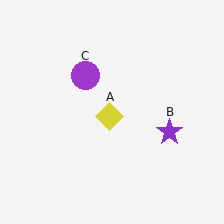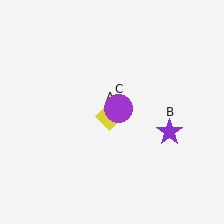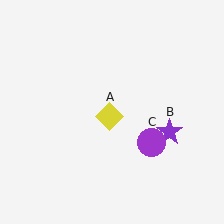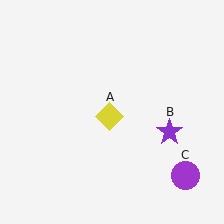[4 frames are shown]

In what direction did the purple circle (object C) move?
The purple circle (object C) moved down and to the right.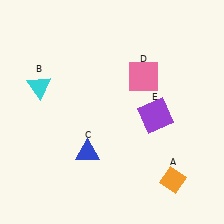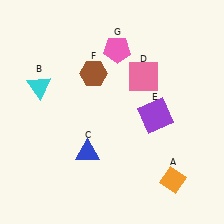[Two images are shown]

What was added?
A brown hexagon (F), a pink pentagon (G) were added in Image 2.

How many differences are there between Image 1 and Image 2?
There are 2 differences between the two images.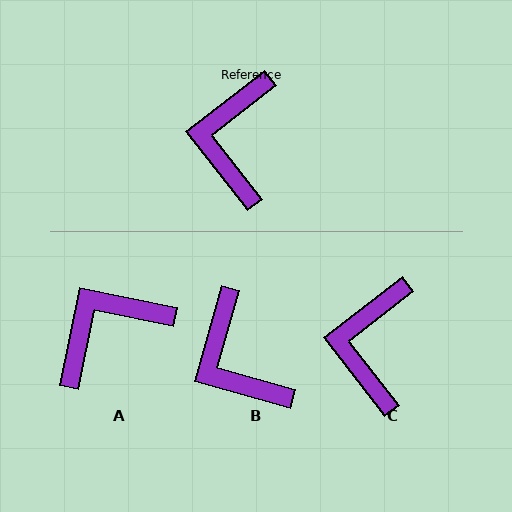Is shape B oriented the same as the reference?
No, it is off by about 36 degrees.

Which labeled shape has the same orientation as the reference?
C.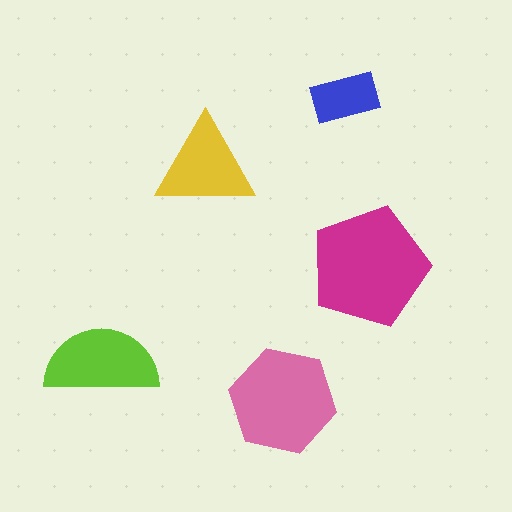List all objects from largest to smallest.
The magenta pentagon, the pink hexagon, the lime semicircle, the yellow triangle, the blue rectangle.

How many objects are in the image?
There are 5 objects in the image.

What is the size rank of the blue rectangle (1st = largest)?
5th.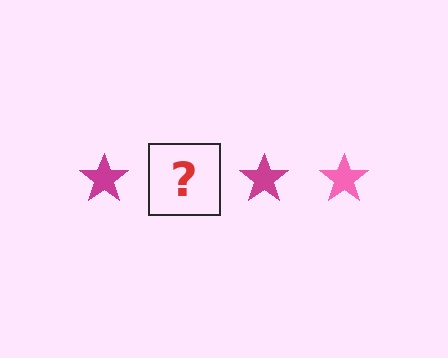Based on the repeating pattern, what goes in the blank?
The blank should be a pink star.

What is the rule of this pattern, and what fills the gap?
The rule is that the pattern cycles through magenta, pink stars. The gap should be filled with a pink star.